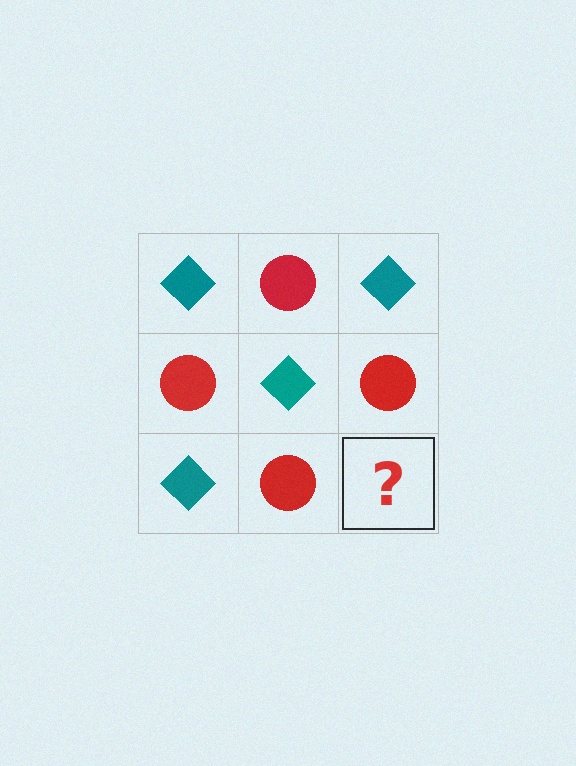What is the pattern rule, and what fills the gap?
The rule is that it alternates teal diamond and red circle in a checkerboard pattern. The gap should be filled with a teal diamond.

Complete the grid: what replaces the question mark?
The question mark should be replaced with a teal diamond.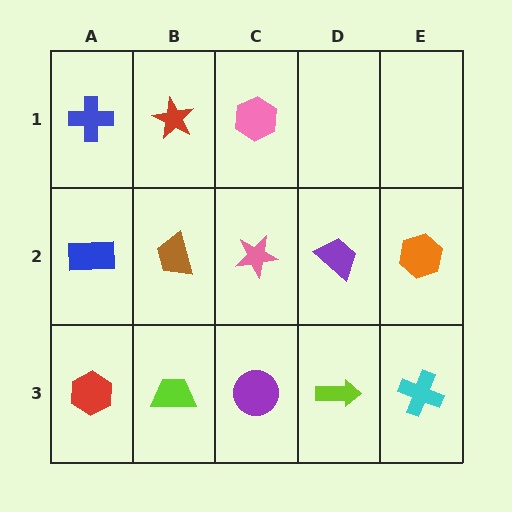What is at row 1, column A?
A blue cross.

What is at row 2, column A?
A blue rectangle.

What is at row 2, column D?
A purple trapezoid.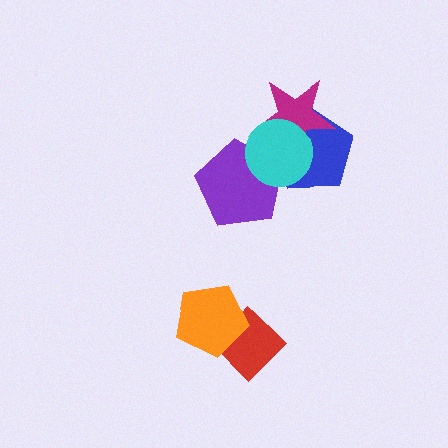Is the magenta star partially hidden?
Yes, it is partially covered by another shape.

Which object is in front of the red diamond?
The orange pentagon is in front of the red diamond.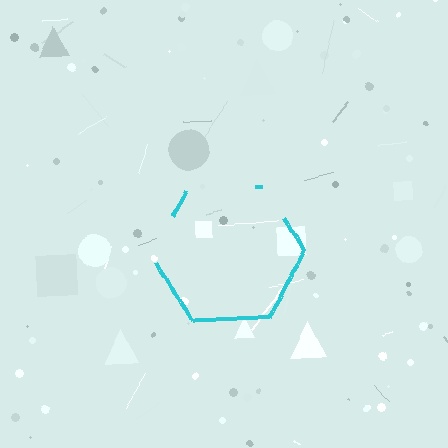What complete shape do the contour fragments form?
The contour fragments form a hexagon.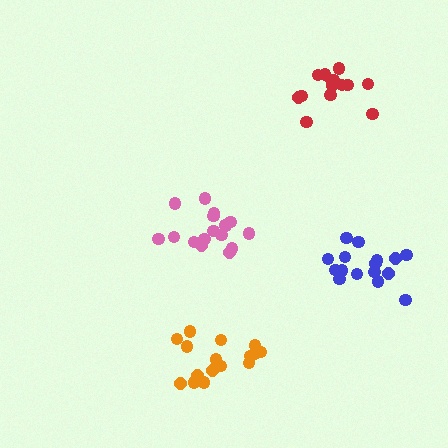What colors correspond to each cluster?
The clusters are colored: pink, red, blue, orange.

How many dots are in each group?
Group 1: 17 dots, Group 2: 14 dots, Group 3: 16 dots, Group 4: 16 dots (63 total).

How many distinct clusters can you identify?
There are 4 distinct clusters.